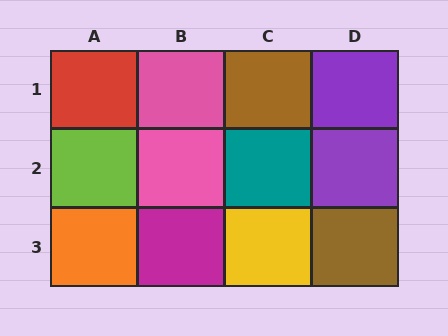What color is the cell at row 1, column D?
Purple.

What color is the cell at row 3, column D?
Brown.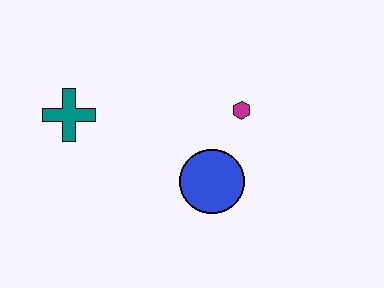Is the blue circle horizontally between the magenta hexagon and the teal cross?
Yes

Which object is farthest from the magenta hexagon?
The teal cross is farthest from the magenta hexagon.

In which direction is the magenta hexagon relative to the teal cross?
The magenta hexagon is to the right of the teal cross.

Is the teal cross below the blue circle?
No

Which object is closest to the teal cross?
The blue circle is closest to the teal cross.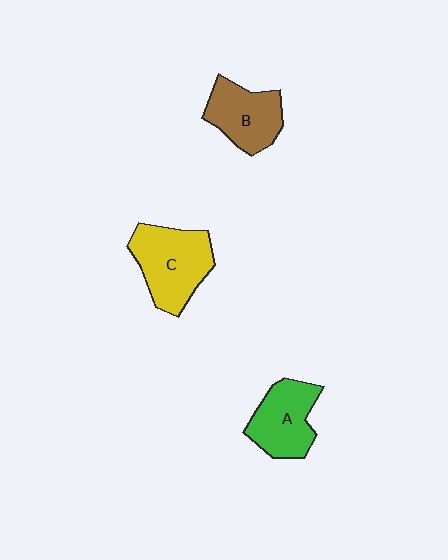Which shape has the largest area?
Shape C (yellow).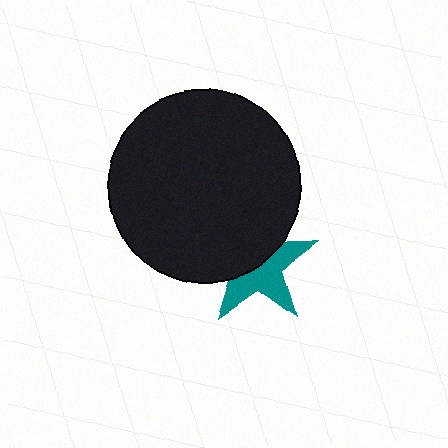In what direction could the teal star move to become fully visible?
The teal star could move down. That would shift it out from behind the black circle entirely.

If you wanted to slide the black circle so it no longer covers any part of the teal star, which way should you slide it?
Slide it up — that is the most direct way to separate the two shapes.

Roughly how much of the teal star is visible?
About half of it is visible (roughly 52%).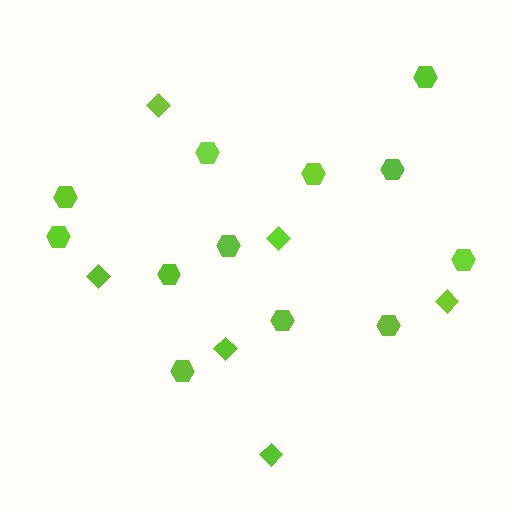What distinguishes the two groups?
There are 2 groups: one group of hexagons (12) and one group of diamonds (6).